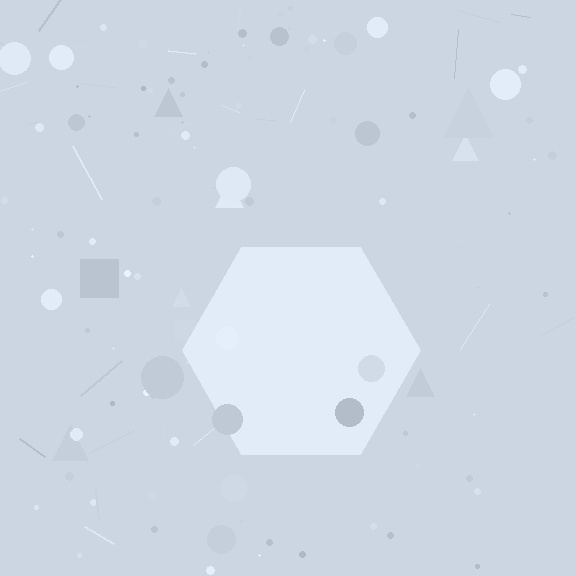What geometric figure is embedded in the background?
A hexagon is embedded in the background.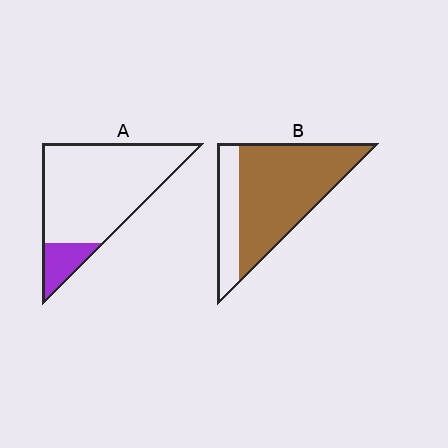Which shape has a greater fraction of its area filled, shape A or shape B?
Shape B.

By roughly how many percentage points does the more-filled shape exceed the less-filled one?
By roughly 60 percentage points (B over A).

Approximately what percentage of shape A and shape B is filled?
A is approximately 15% and B is approximately 75%.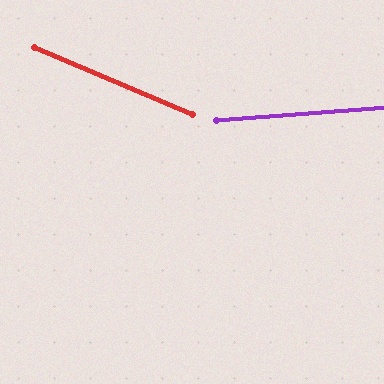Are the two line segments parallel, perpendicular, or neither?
Neither parallel nor perpendicular — they differ by about 27°.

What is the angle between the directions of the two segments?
Approximately 27 degrees.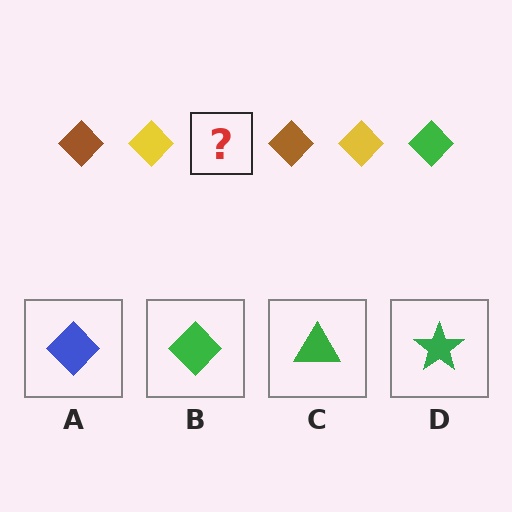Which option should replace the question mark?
Option B.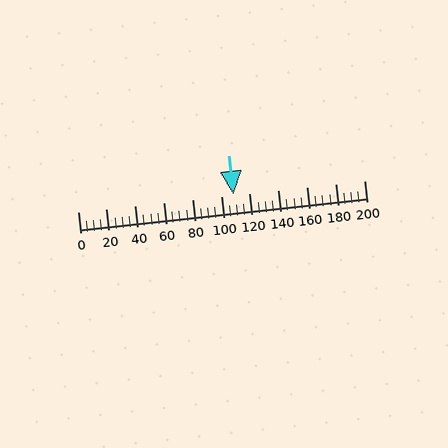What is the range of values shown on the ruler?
The ruler shows values from 0 to 200.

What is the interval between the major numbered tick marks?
The major tick marks are spaced 20 units apart.